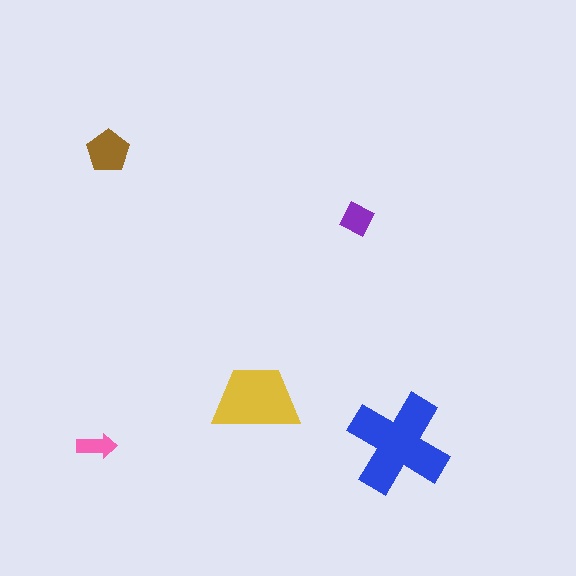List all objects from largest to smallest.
The blue cross, the yellow trapezoid, the brown pentagon, the purple diamond, the pink arrow.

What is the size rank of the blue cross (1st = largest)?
1st.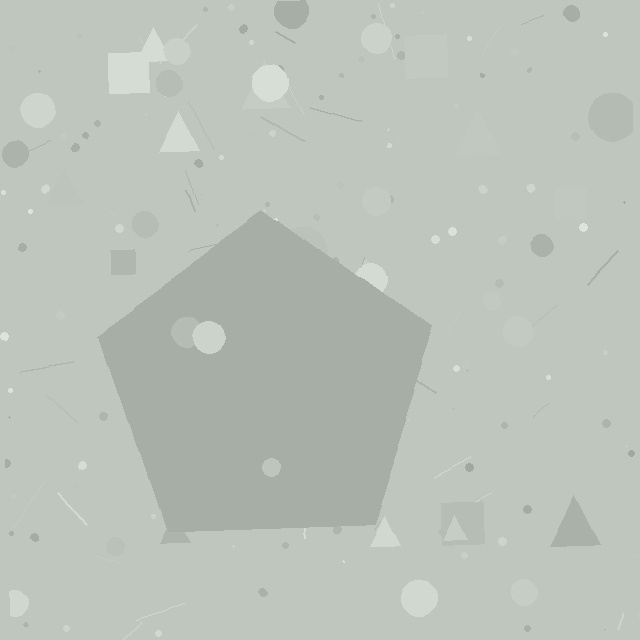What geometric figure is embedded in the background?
A pentagon is embedded in the background.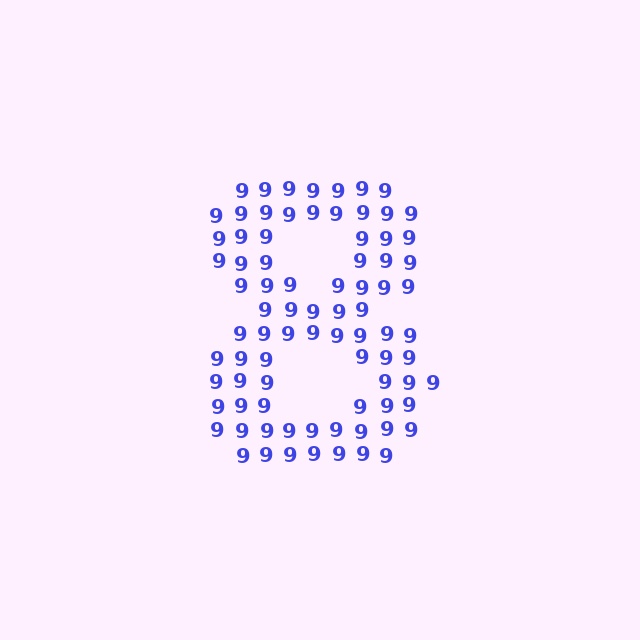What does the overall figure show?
The overall figure shows the digit 8.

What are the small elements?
The small elements are digit 9's.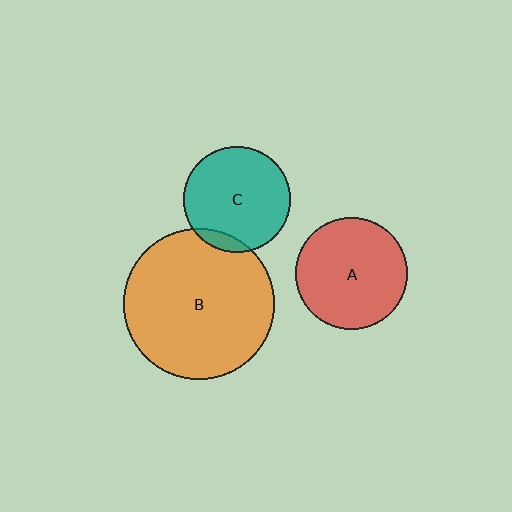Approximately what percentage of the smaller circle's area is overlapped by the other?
Approximately 10%.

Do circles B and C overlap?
Yes.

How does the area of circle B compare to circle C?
Approximately 2.0 times.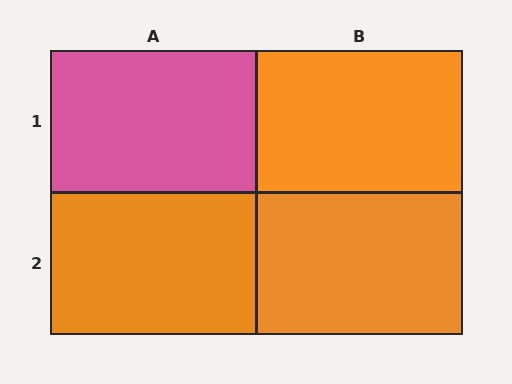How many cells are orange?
3 cells are orange.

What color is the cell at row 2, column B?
Orange.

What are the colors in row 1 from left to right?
Pink, orange.